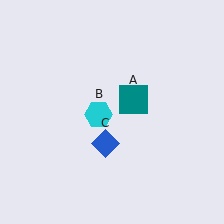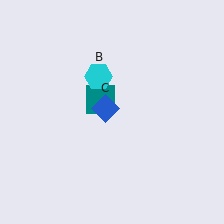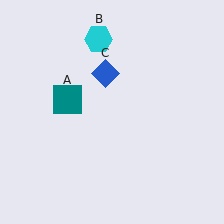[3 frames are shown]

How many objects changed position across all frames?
3 objects changed position: teal square (object A), cyan hexagon (object B), blue diamond (object C).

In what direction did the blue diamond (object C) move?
The blue diamond (object C) moved up.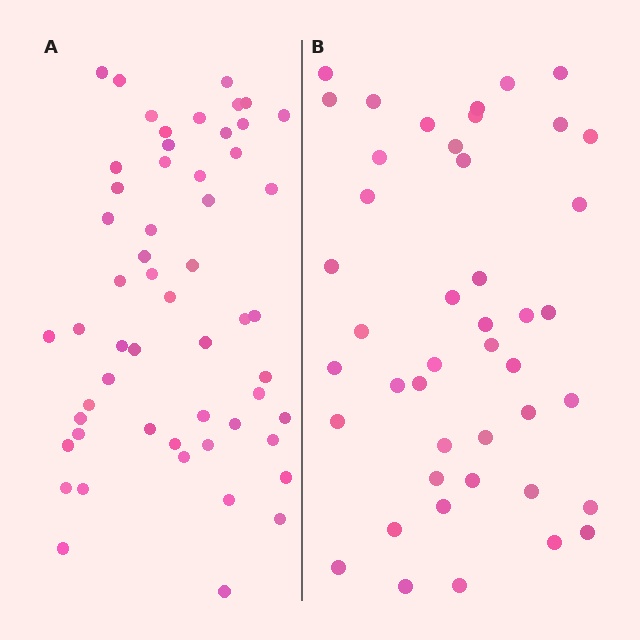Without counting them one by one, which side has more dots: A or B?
Region A (the left region) has more dots.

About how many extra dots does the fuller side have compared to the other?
Region A has roughly 12 or so more dots than region B.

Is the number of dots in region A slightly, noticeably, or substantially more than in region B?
Region A has noticeably more, but not dramatically so. The ratio is roughly 1.2 to 1.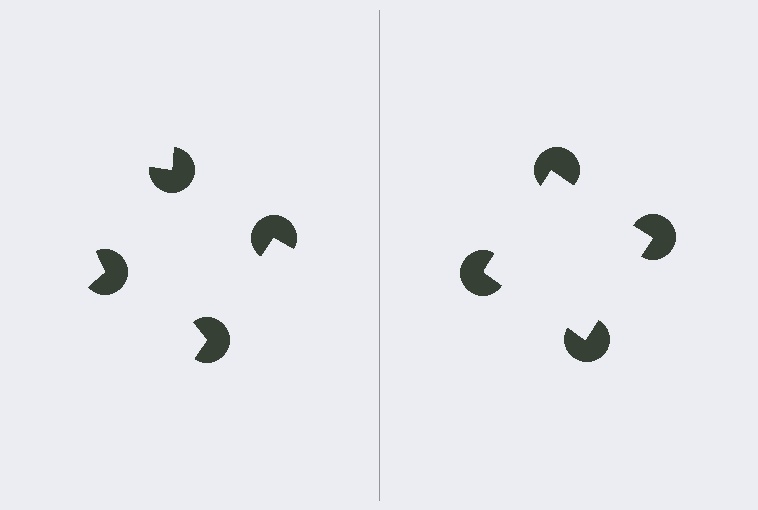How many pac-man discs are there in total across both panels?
8 — 4 on each side.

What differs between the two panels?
The pac-man discs are positioned identically on both sides; only the wedge orientations differ. On the right they align to a square; on the left they are misaligned.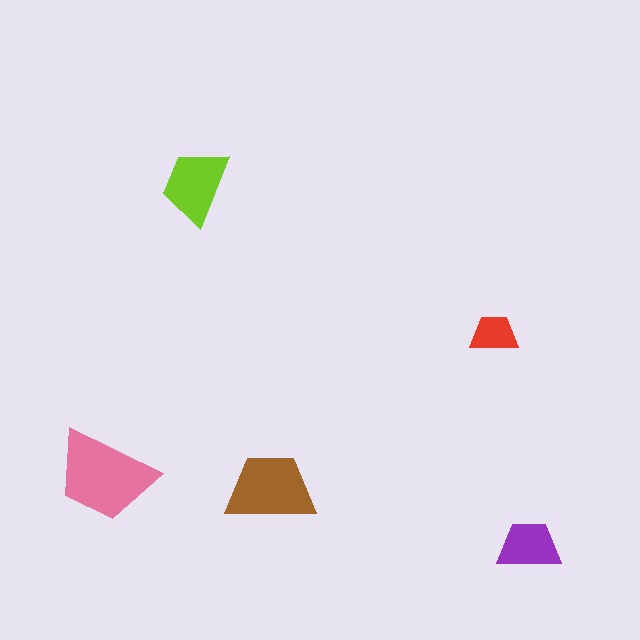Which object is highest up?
The lime trapezoid is topmost.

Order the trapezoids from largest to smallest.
the pink one, the brown one, the lime one, the purple one, the red one.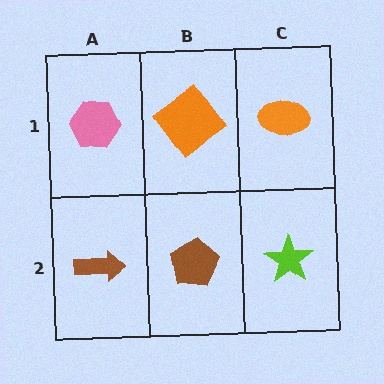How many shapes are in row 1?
3 shapes.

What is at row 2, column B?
A brown pentagon.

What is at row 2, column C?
A lime star.